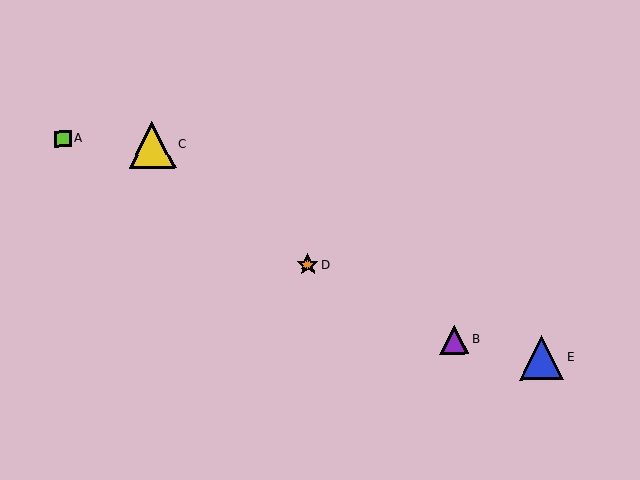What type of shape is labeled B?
Shape B is a purple triangle.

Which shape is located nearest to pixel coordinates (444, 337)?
The purple triangle (labeled B) at (454, 340) is nearest to that location.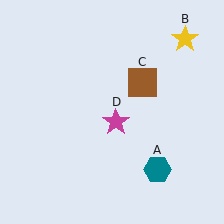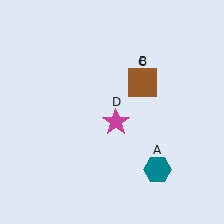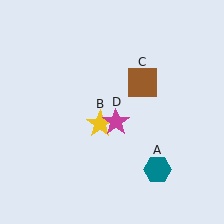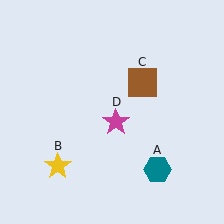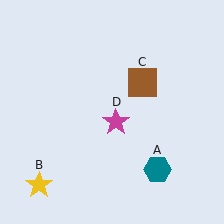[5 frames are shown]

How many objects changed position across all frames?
1 object changed position: yellow star (object B).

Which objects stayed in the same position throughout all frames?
Teal hexagon (object A) and brown square (object C) and magenta star (object D) remained stationary.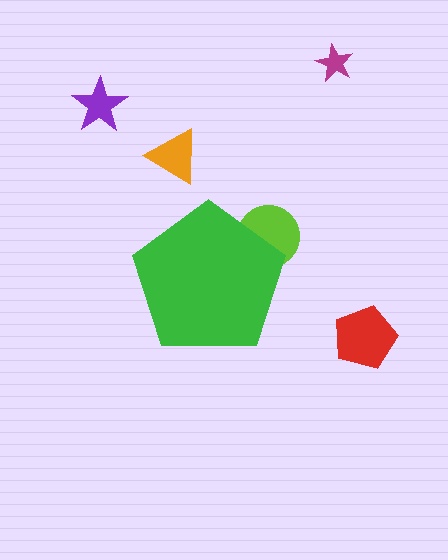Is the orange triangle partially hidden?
No, the orange triangle is fully visible.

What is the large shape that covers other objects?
A green pentagon.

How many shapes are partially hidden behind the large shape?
1 shape is partially hidden.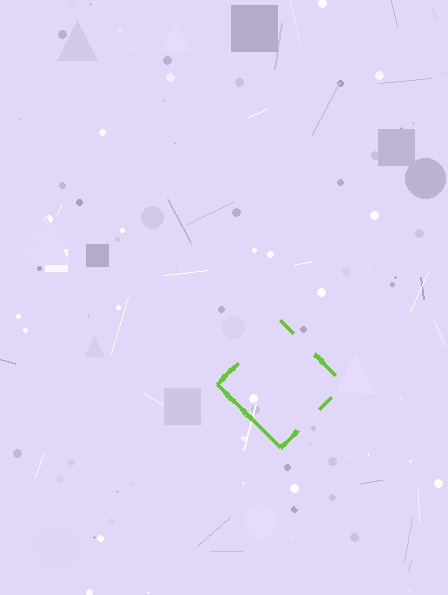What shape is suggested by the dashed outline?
The dashed outline suggests a diamond.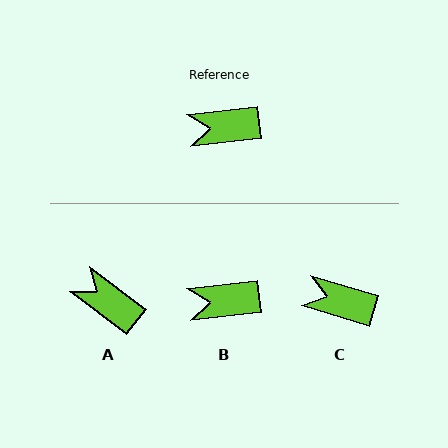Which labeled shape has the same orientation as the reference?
B.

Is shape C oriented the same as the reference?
No, it is off by about 22 degrees.